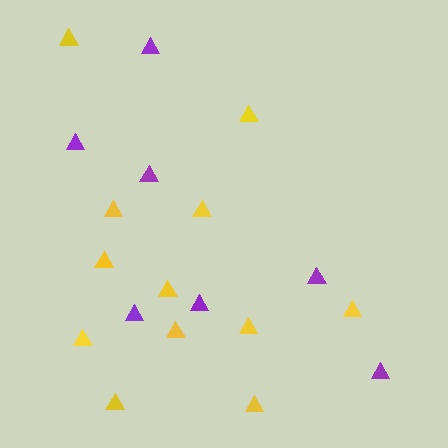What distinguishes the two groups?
There are 2 groups: one group of purple triangles (7) and one group of yellow triangles (12).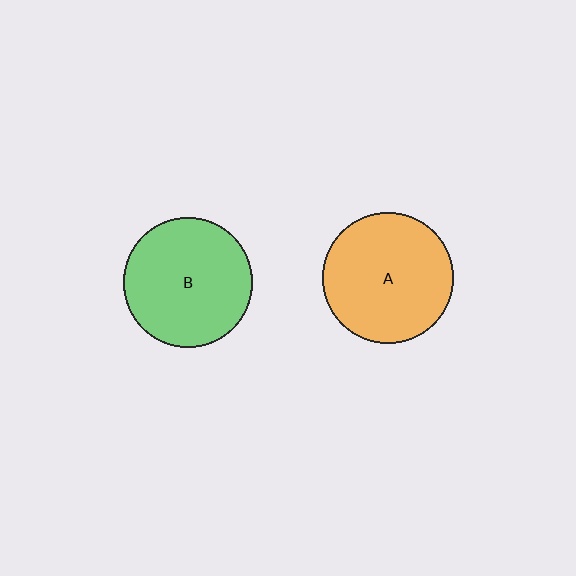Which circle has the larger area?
Circle A (orange).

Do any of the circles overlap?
No, none of the circles overlap.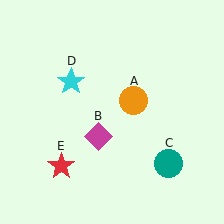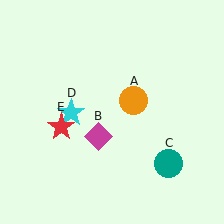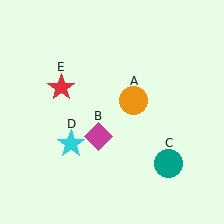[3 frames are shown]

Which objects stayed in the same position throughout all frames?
Orange circle (object A) and magenta diamond (object B) and teal circle (object C) remained stationary.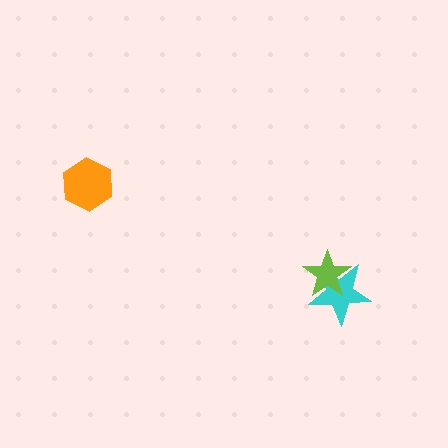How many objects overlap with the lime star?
1 object overlaps with the lime star.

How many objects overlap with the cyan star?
1 object overlaps with the cyan star.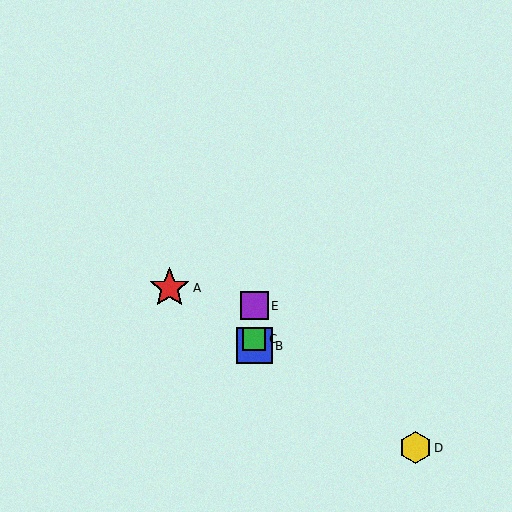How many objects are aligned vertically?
3 objects (B, C, E) are aligned vertically.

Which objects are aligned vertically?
Objects B, C, E are aligned vertically.